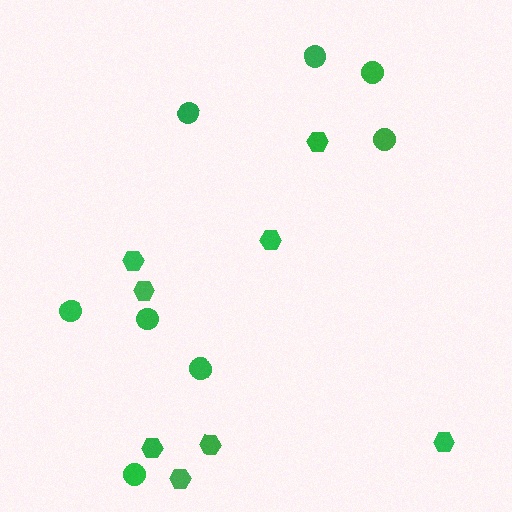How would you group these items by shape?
There are 2 groups: one group of hexagons (8) and one group of circles (8).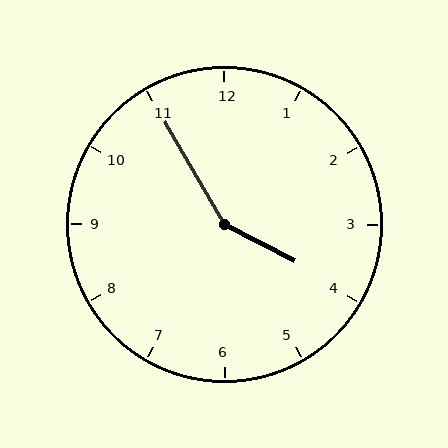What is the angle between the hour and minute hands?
Approximately 148 degrees.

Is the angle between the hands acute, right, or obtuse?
It is obtuse.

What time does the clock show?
3:55.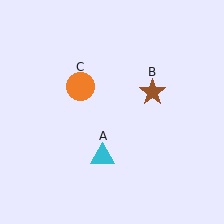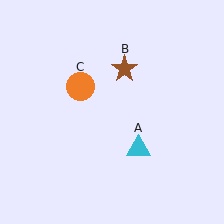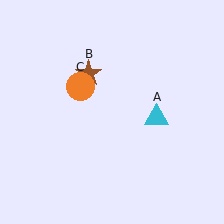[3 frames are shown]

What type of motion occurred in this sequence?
The cyan triangle (object A), brown star (object B) rotated counterclockwise around the center of the scene.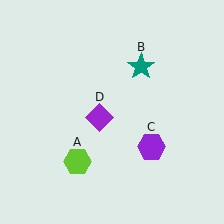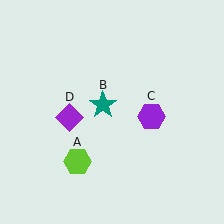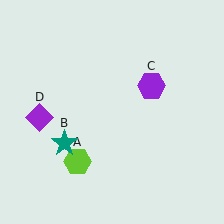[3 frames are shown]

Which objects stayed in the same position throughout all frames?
Lime hexagon (object A) remained stationary.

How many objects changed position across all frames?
3 objects changed position: teal star (object B), purple hexagon (object C), purple diamond (object D).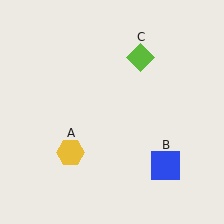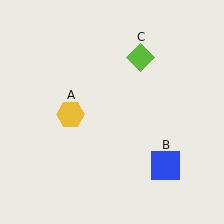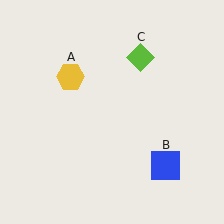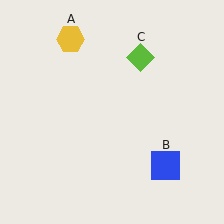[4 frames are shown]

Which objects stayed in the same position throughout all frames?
Blue square (object B) and lime diamond (object C) remained stationary.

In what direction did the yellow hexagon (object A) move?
The yellow hexagon (object A) moved up.